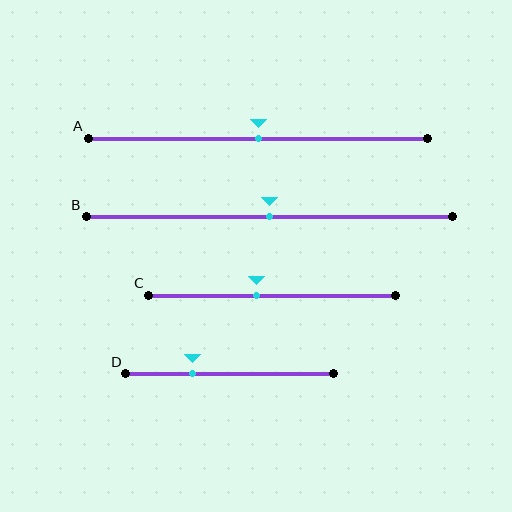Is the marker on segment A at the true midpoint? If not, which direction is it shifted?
Yes, the marker on segment A is at the true midpoint.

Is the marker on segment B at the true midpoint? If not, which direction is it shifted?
Yes, the marker on segment B is at the true midpoint.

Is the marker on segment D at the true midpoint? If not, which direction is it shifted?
No, the marker on segment D is shifted to the left by about 18% of the segment length.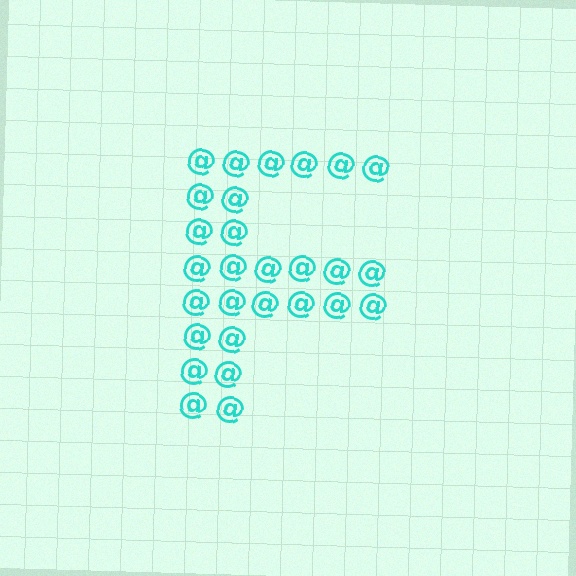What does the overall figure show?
The overall figure shows the letter F.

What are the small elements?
The small elements are at signs.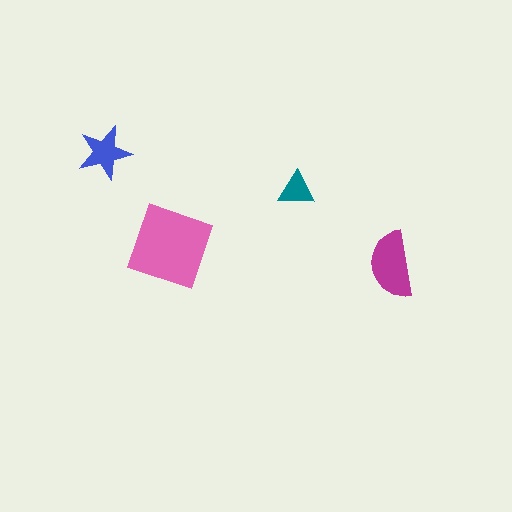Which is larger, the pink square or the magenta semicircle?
The pink square.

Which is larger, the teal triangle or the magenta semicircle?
The magenta semicircle.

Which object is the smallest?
The teal triangle.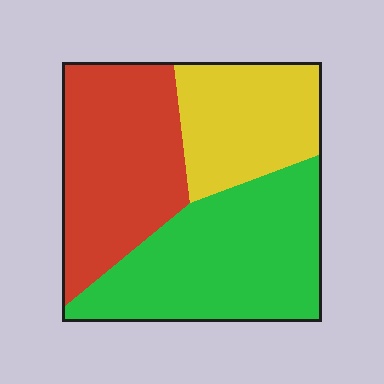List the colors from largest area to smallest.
From largest to smallest: green, red, yellow.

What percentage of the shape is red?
Red covers about 35% of the shape.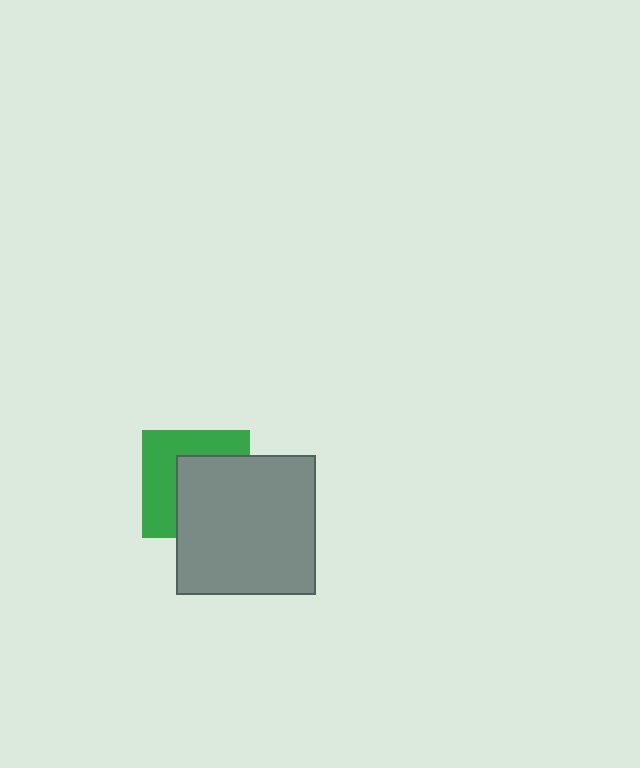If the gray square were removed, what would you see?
You would see the complete green square.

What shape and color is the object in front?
The object in front is a gray square.